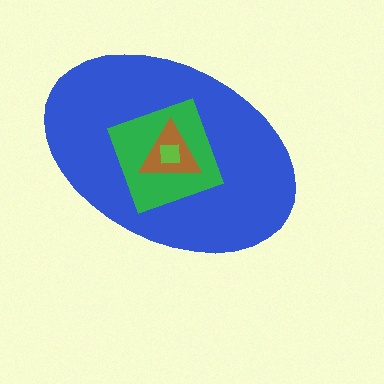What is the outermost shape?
The blue ellipse.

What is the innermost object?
The lime square.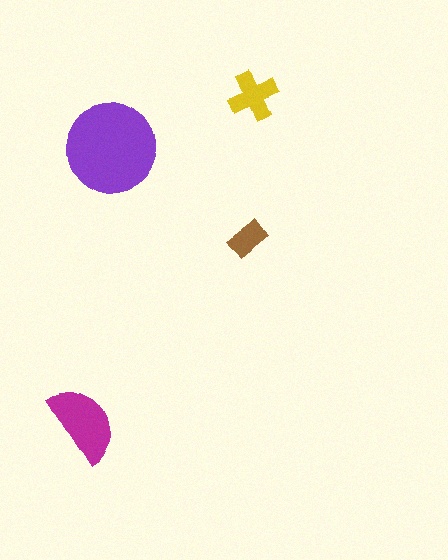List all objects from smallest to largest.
The brown rectangle, the yellow cross, the magenta semicircle, the purple circle.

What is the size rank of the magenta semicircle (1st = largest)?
2nd.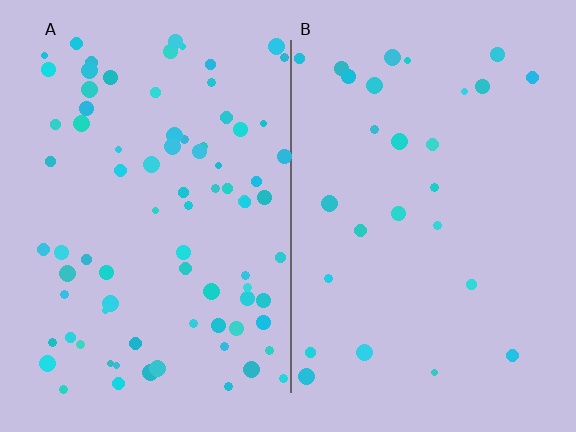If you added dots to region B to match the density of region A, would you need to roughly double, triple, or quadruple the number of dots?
Approximately triple.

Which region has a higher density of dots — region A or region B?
A (the left).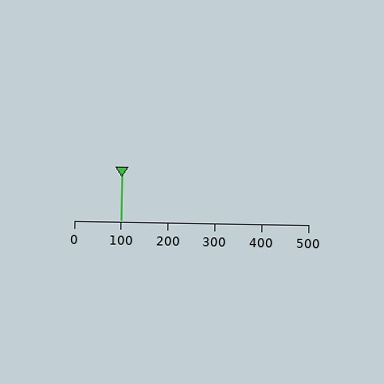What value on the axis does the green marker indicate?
The marker indicates approximately 100.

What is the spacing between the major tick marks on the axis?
The major ticks are spaced 100 apart.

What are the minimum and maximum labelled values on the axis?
The axis runs from 0 to 500.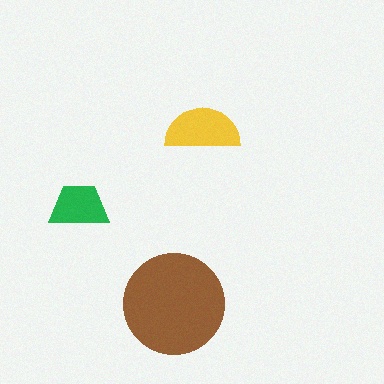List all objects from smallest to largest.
The green trapezoid, the yellow semicircle, the brown circle.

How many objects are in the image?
There are 3 objects in the image.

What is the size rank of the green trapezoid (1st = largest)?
3rd.